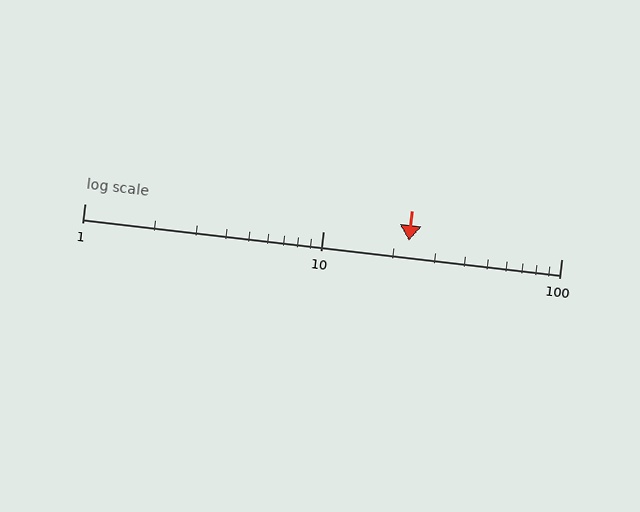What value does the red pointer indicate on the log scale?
The pointer indicates approximately 23.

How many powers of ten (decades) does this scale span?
The scale spans 2 decades, from 1 to 100.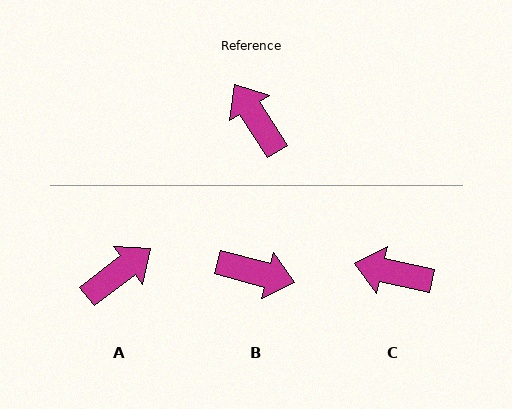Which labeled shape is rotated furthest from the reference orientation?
B, about 137 degrees away.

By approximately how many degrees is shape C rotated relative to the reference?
Approximately 45 degrees counter-clockwise.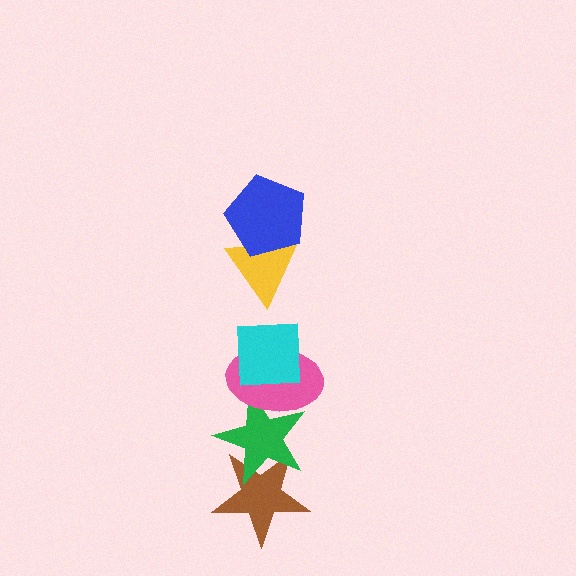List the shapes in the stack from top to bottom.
From top to bottom: the blue pentagon, the yellow triangle, the cyan square, the pink ellipse, the green star, the brown star.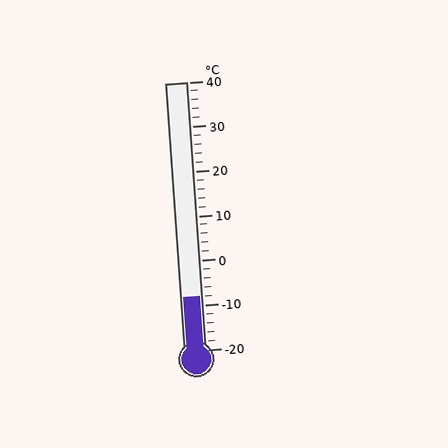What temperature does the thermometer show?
The thermometer shows approximately -8°C.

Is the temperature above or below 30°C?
The temperature is below 30°C.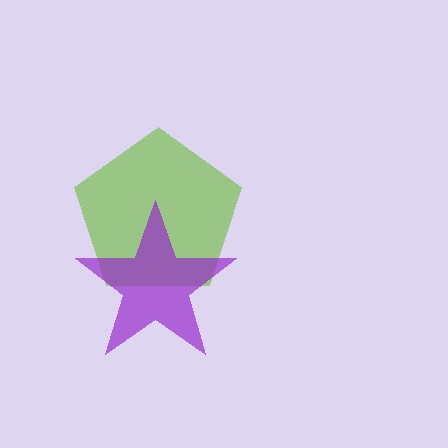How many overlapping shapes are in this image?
There are 2 overlapping shapes in the image.